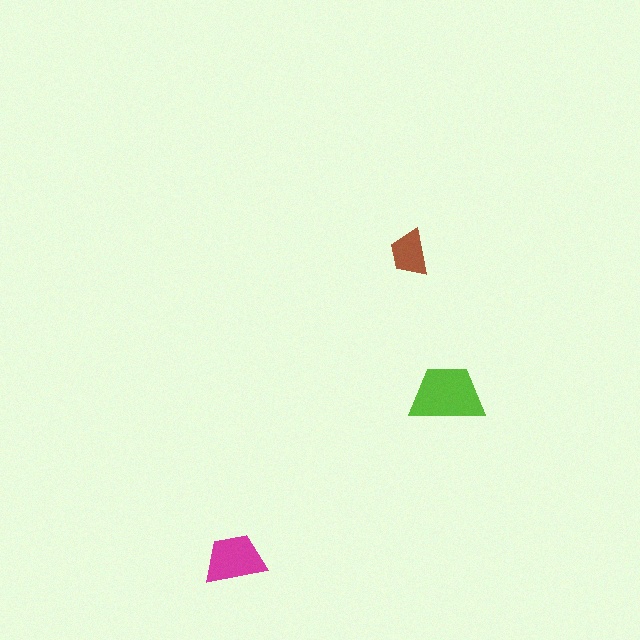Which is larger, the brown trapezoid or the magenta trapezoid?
The magenta one.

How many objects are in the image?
There are 3 objects in the image.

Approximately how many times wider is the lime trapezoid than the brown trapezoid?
About 1.5 times wider.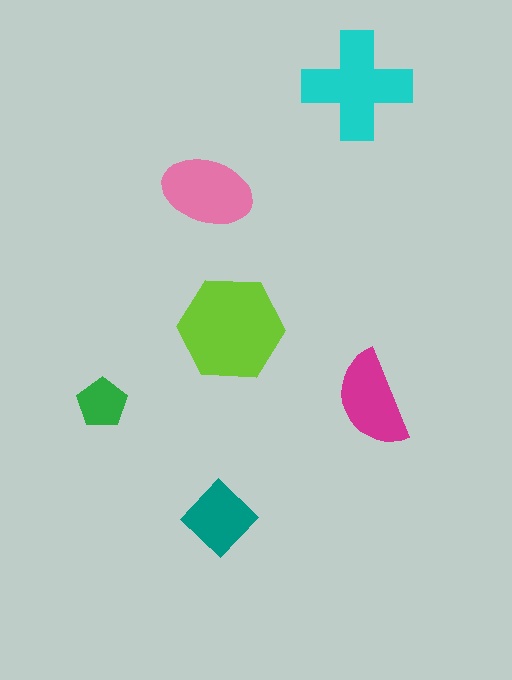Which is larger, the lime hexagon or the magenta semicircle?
The lime hexagon.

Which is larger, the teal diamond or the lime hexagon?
The lime hexagon.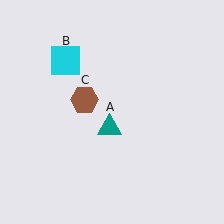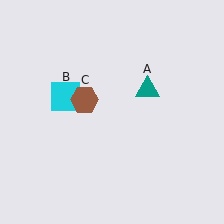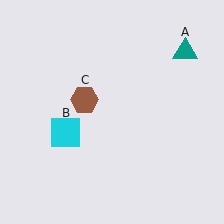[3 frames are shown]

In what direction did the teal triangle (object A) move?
The teal triangle (object A) moved up and to the right.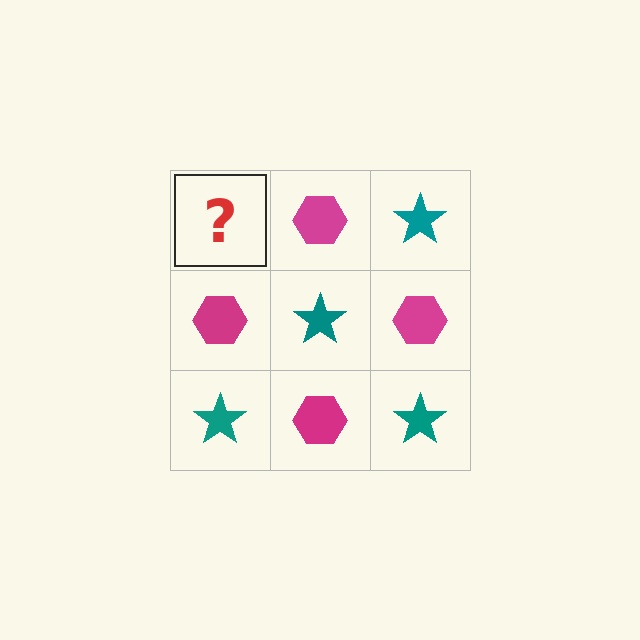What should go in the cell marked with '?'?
The missing cell should contain a teal star.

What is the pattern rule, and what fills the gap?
The rule is that it alternates teal star and magenta hexagon in a checkerboard pattern. The gap should be filled with a teal star.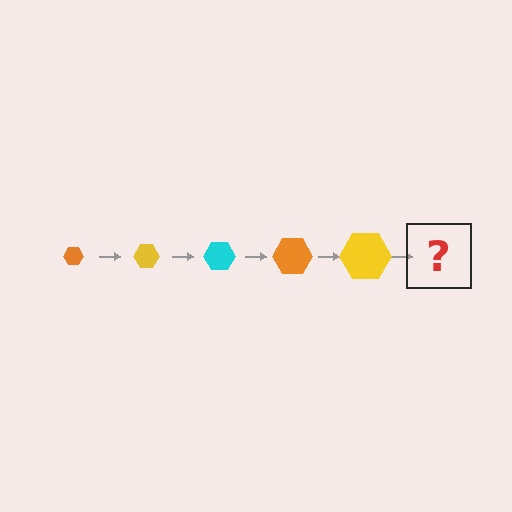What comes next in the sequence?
The next element should be a cyan hexagon, larger than the previous one.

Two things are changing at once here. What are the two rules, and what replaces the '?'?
The two rules are that the hexagon grows larger each step and the color cycles through orange, yellow, and cyan. The '?' should be a cyan hexagon, larger than the previous one.